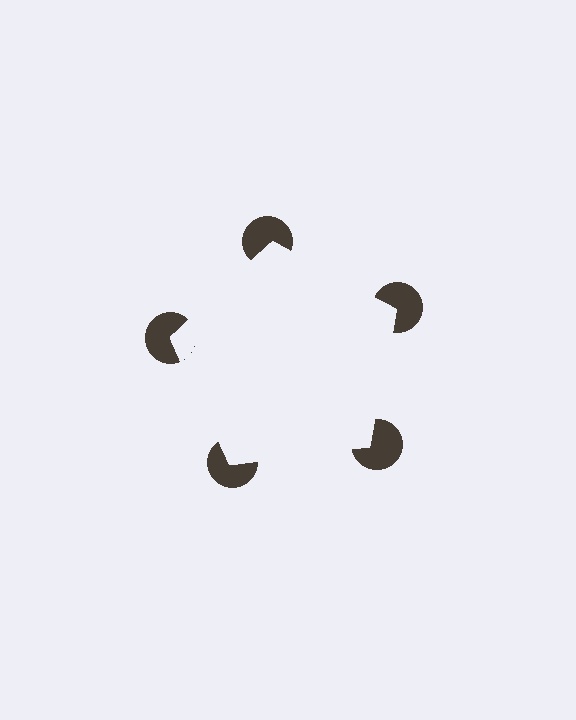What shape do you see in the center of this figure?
An illusory pentagon — its edges are inferred from the aligned wedge cuts in the pac-man discs, not physically drawn.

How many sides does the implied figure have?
5 sides.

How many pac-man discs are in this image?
There are 5 — one at each vertex of the illusory pentagon.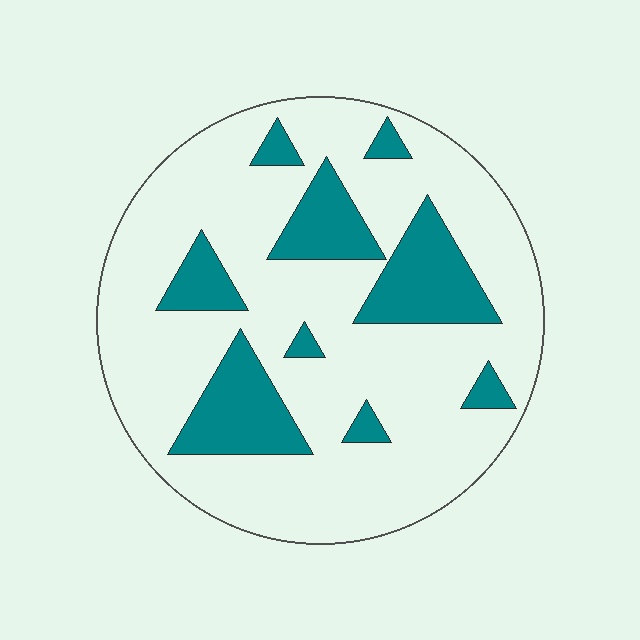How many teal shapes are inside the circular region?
9.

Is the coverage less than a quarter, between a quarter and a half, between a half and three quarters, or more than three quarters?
Less than a quarter.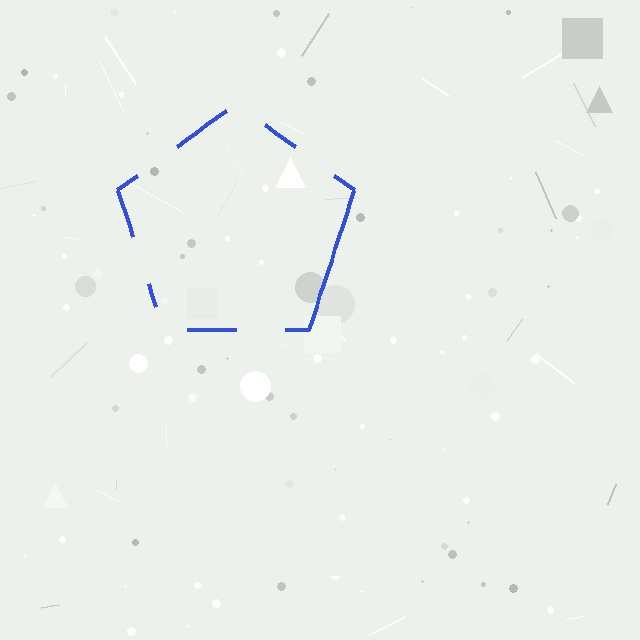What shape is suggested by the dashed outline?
The dashed outline suggests a pentagon.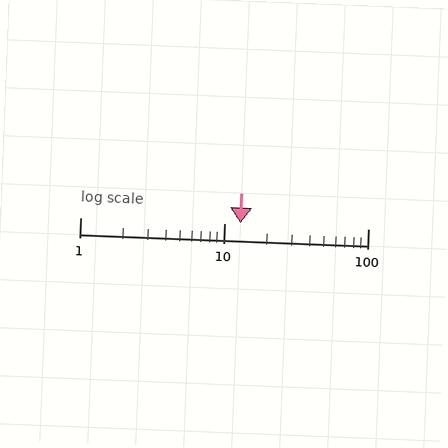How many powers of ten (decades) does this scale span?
The scale spans 2 decades, from 1 to 100.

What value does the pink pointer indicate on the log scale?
The pointer indicates approximately 13.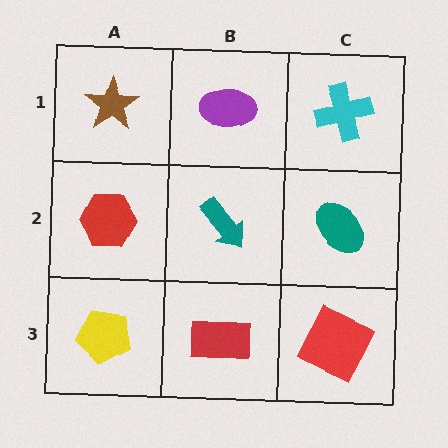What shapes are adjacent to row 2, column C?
A cyan cross (row 1, column C), a red square (row 3, column C), a teal arrow (row 2, column B).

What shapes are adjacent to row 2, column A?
A brown star (row 1, column A), a yellow pentagon (row 3, column A), a teal arrow (row 2, column B).